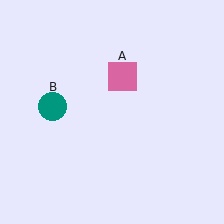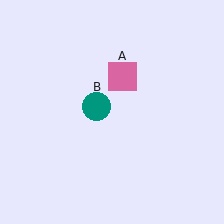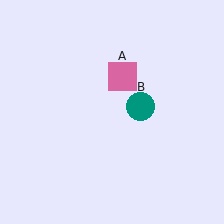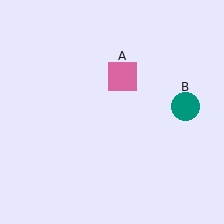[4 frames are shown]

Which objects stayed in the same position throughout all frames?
Pink square (object A) remained stationary.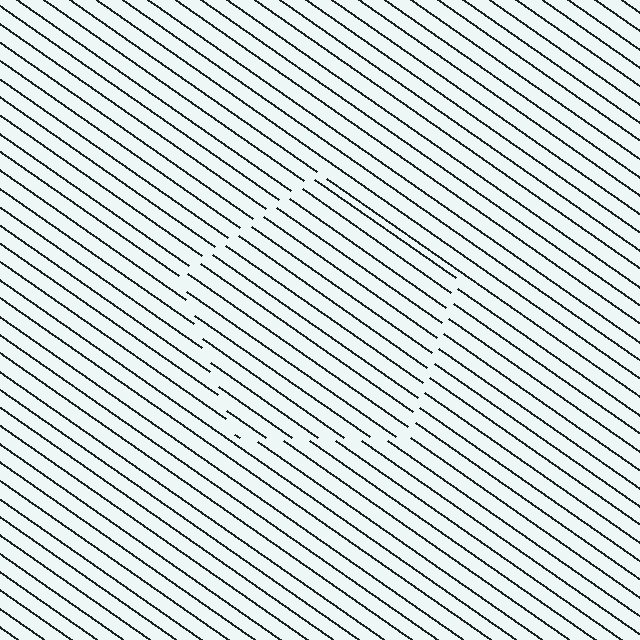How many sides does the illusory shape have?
5 sides — the line-ends trace a pentagon.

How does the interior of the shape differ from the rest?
The interior of the shape contains the same grating, shifted by half a period — the contour is defined by the phase discontinuity where line-ends from the inner and outer gratings abut.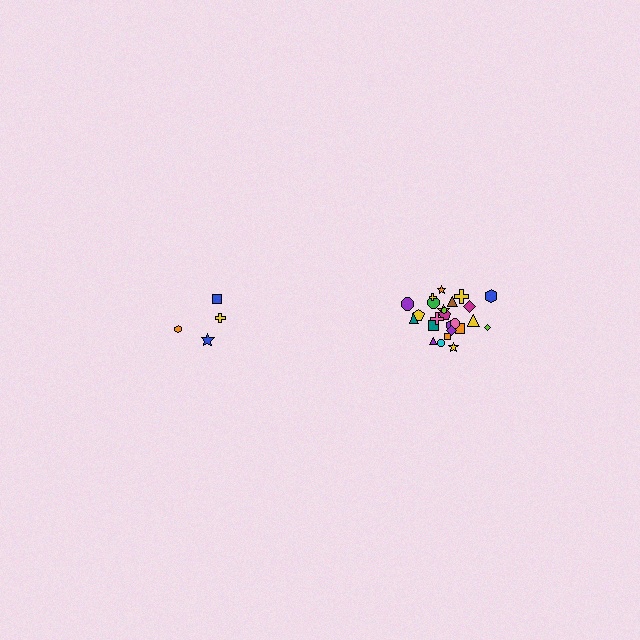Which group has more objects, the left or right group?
The right group.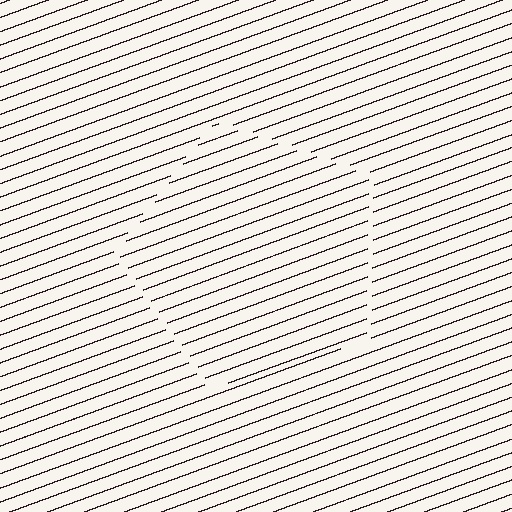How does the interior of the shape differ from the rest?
The interior of the shape contains the same grating, shifted by half a period — the contour is defined by the phase discontinuity where line-ends from the inner and outer gratings abut.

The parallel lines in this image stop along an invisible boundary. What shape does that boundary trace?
An illusory pentagon. The interior of the shape contains the same grating, shifted by half a period — the contour is defined by the phase discontinuity where line-ends from the inner and outer gratings abut.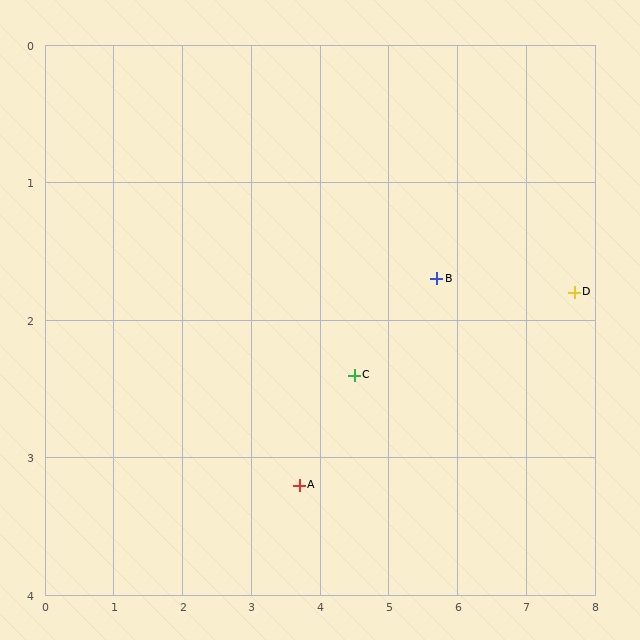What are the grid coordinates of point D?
Point D is at approximately (7.7, 1.8).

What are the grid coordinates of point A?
Point A is at approximately (3.7, 3.2).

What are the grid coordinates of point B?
Point B is at approximately (5.7, 1.7).